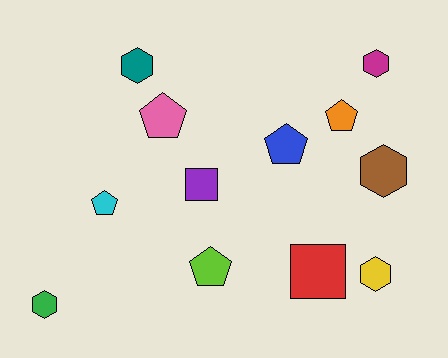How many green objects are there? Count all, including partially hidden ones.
There is 1 green object.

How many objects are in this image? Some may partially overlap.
There are 12 objects.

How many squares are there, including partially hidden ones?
There are 2 squares.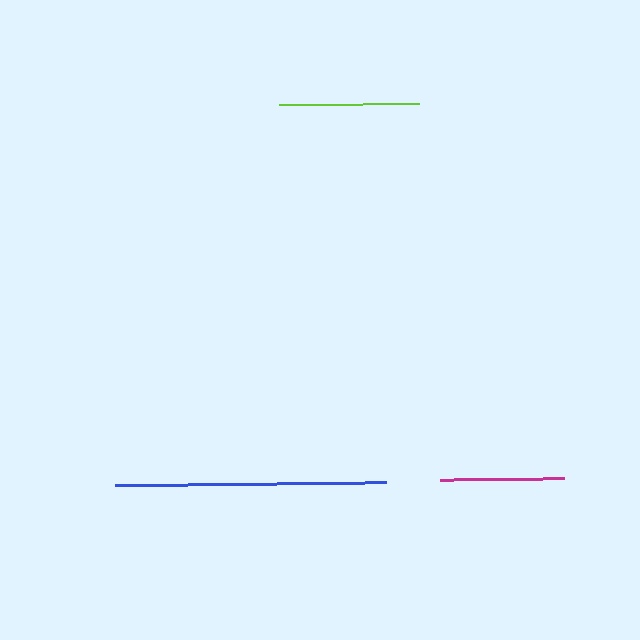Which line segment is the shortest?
The magenta line is the shortest at approximately 124 pixels.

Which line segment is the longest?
The blue line is the longest at approximately 270 pixels.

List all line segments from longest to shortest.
From longest to shortest: blue, lime, magenta.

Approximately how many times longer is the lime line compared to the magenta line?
The lime line is approximately 1.1 times the length of the magenta line.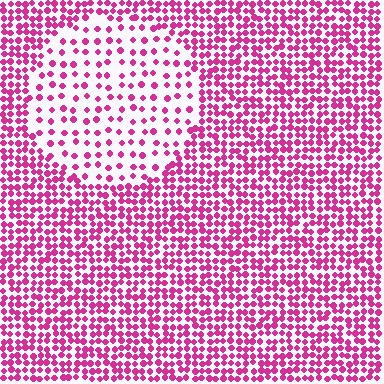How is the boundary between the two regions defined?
The boundary is defined by a change in element density (approximately 2.4x ratio). All elements are the same color, size, and shape.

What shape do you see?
I see a circle.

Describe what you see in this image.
The image contains small magenta elements arranged at two different densities. A circle-shaped region is visible where the elements are less densely packed than the surrounding area.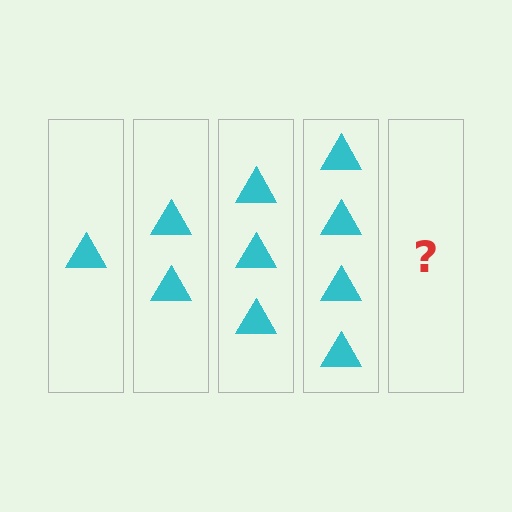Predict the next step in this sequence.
The next step is 5 triangles.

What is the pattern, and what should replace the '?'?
The pattern is that each step adds one more triangle. The '?' should be 5 triangles.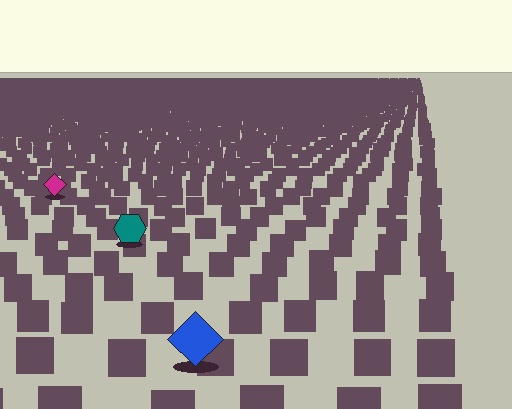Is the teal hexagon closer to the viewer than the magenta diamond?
Yes. The teal hexagon is closer — you can tell from the texture gradient: the ground texture is coarser near it.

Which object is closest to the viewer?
The blue diamond is closest. The texture marks near it are larger and more spread out.